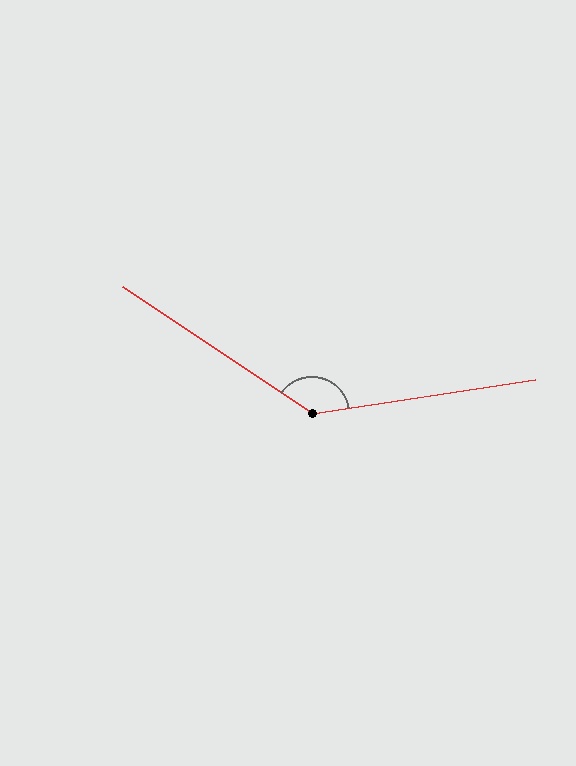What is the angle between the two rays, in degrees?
Approximately 137 degrees.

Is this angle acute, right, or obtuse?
It is obtuse.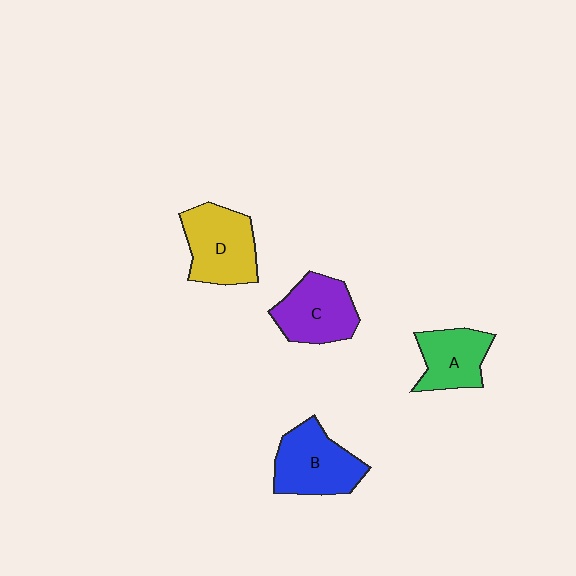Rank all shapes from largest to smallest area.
From largest to smallest: D (yellow), B (blue), C (purple), A (green).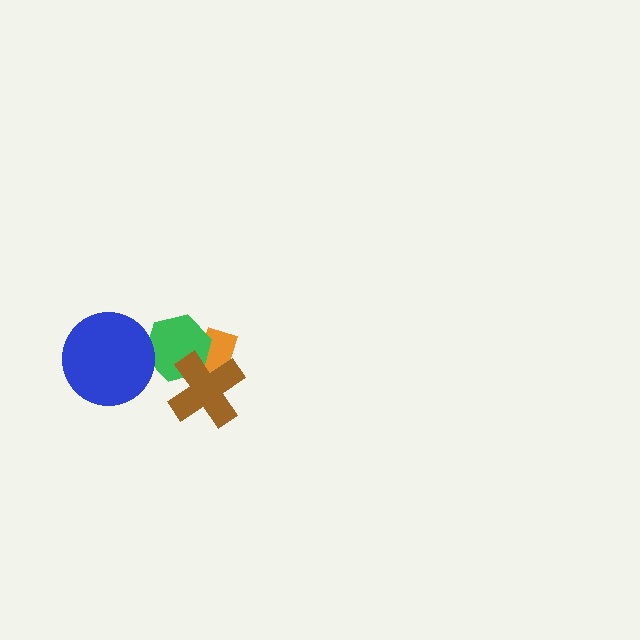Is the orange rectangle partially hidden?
Yes, it is partially covered by another shape.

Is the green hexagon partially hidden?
Yes, it is partially covered by another shape.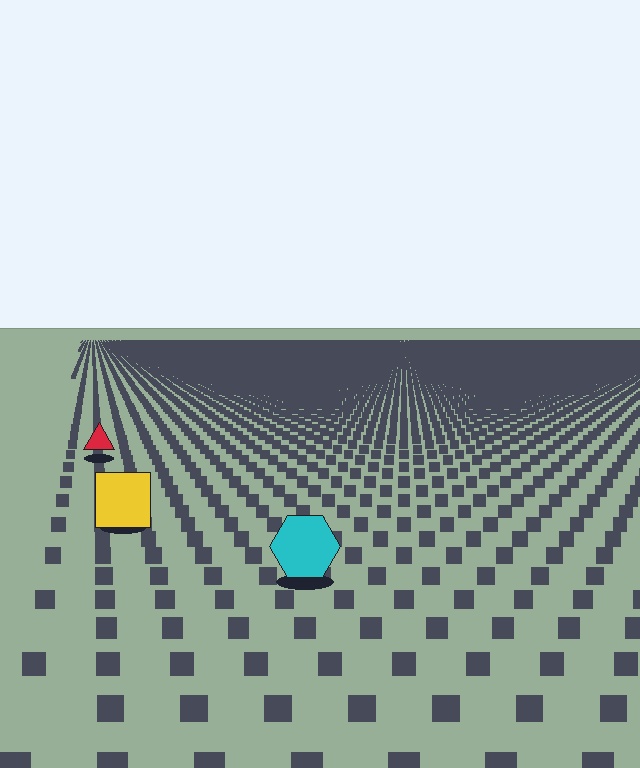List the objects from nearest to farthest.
From nearest to farthest: the cyan hexagon, the yellow square, the red triangle.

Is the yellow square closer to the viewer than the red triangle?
Yes. The yellow square is closer — you can tell from the texture gradient: the ground texture is coarser near it.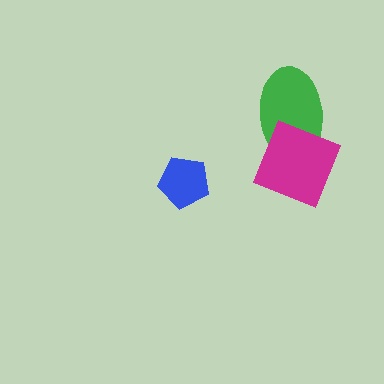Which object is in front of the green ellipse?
The magenta diamond is in front of the green ellipse.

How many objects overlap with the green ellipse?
1 object overlaps with the green ellipse.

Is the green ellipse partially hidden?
Yes, it is partially covered by another shape.